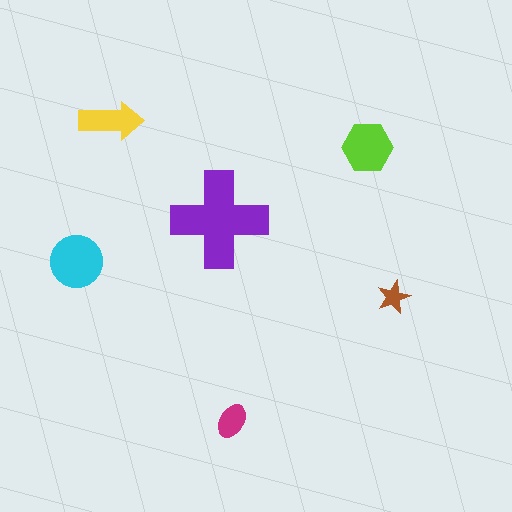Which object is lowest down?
The magenta ellipse is bottommost.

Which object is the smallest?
The brown star.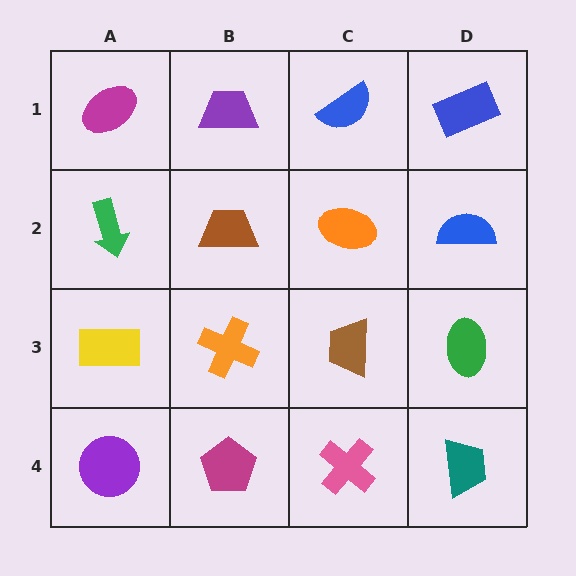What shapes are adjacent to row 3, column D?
A blue semicircle (row 2, column D), a teal trapezoid (row 4, column D), a brown trapezoid (row 3, column C).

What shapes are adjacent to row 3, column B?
A brown trapezoid (row 2, column B), a magenta pentagon (row 4, column B), a yellow rectangle (row 3, column A), a brown trapezoid (row 3, column C).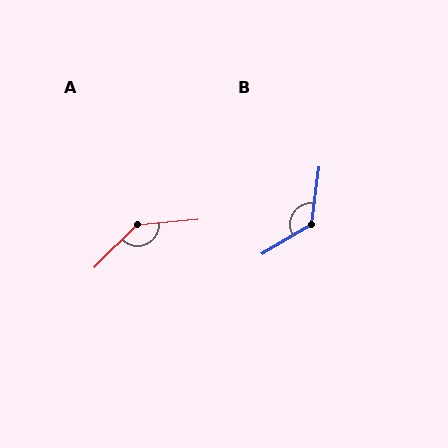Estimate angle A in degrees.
Approximately 140 degrees.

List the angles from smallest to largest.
B (128°), A (140°).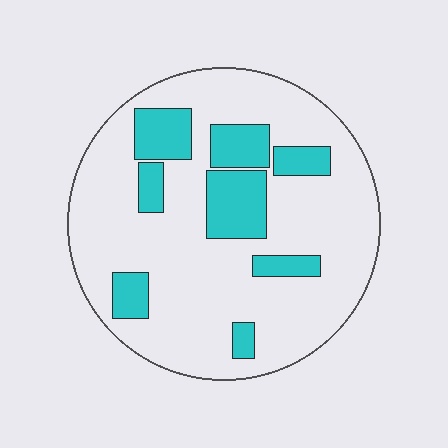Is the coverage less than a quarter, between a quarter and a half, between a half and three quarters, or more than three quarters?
Less than a quarter.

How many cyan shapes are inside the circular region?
8.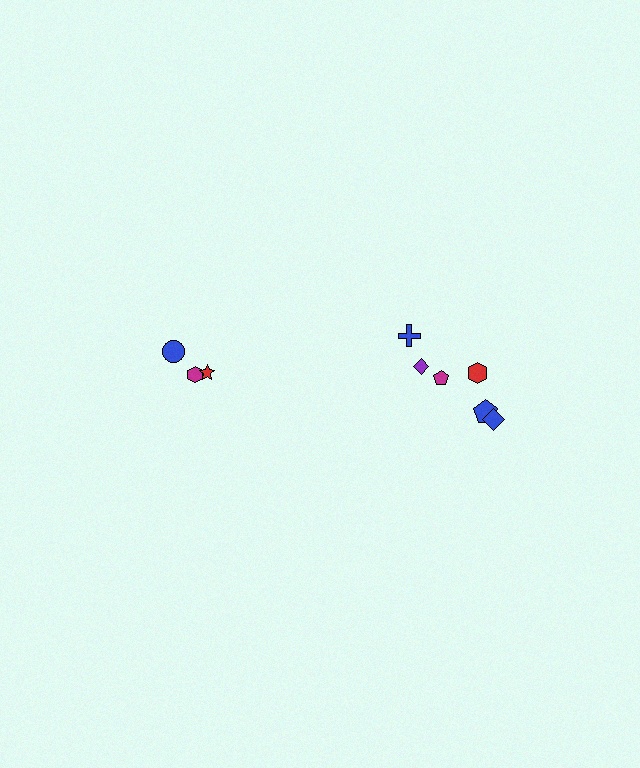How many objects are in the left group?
There are 3 objects.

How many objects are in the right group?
There are 6 objects.